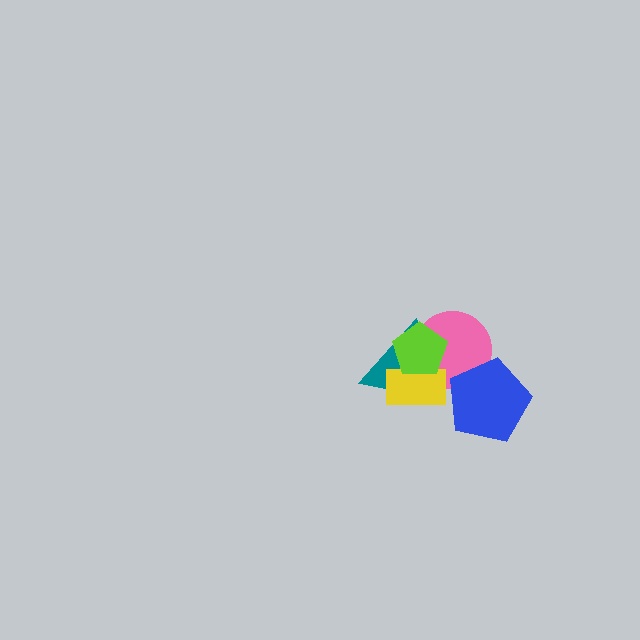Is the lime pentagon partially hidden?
No, no other shape covers it.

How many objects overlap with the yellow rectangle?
3 objects overlap with the yellow rectangle.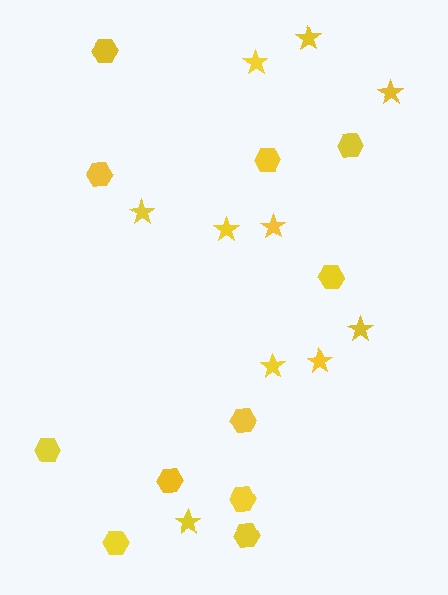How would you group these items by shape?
There are 2 groups: one group of stars (10) and one group of hexagons (11).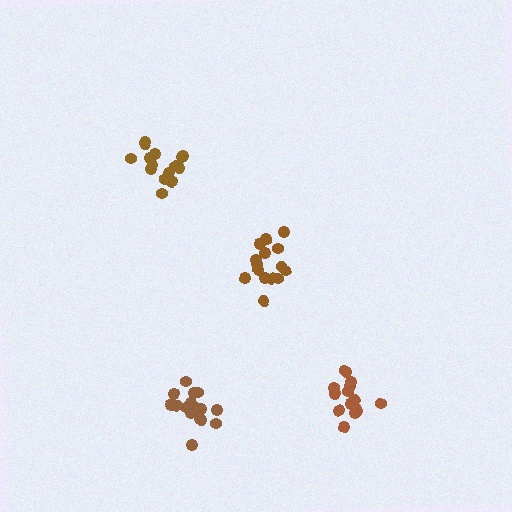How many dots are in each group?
Group 1: 15 dots, Group 2: 15 dots, Group 3: 16 dots, Group 4: 15 dots (61 total).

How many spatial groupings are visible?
There are 4 spatial groupings.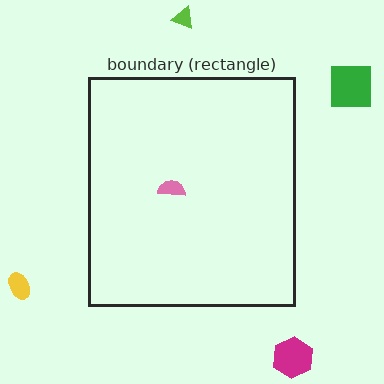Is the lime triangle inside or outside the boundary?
Outside.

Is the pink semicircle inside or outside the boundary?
Inside.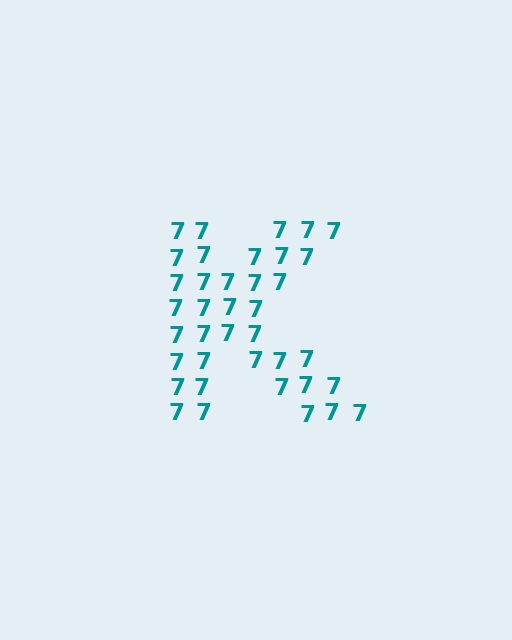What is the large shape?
The large shape is the letter K.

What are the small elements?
The small elements are digit 7's.